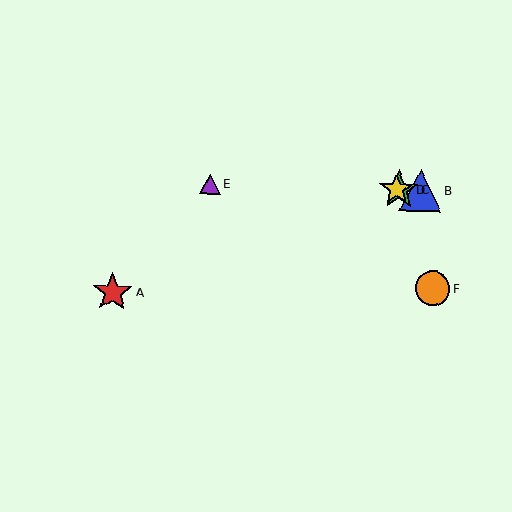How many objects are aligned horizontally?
4 objects (B, C, D, E) are aligned horizontally.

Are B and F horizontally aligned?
No, B is at y≈190 and F is at y≈288.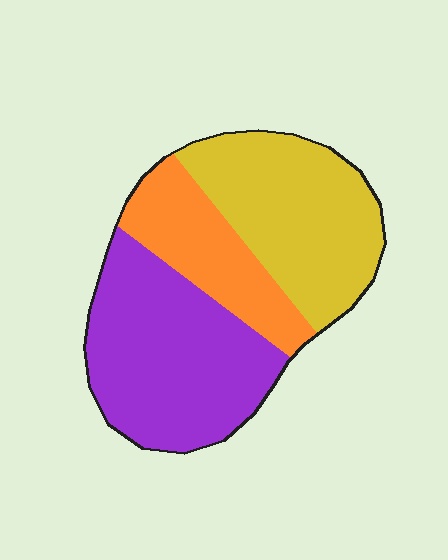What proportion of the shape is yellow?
Yellow covers roughly 35% of the shape.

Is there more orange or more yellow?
Yellow.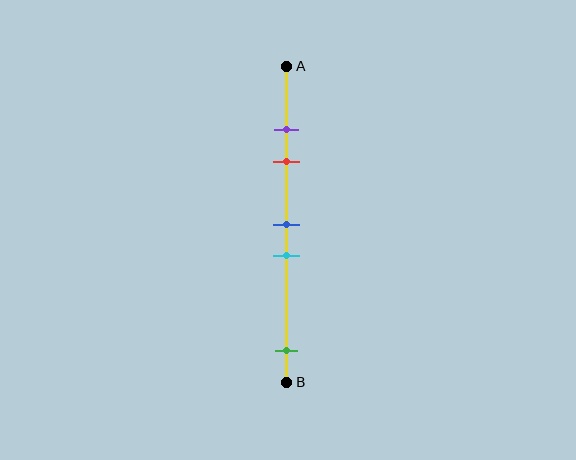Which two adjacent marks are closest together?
The purple and red marks are the closest adjacent pair.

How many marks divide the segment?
There are 5 marks dividing the segment.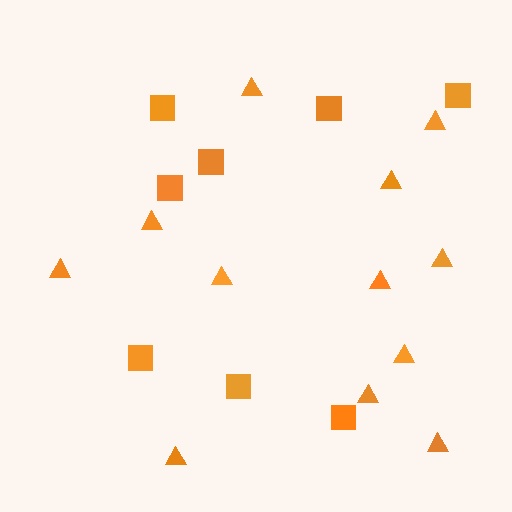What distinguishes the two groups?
There are 2 groups: one group of triangles (12) and one group of squares (8).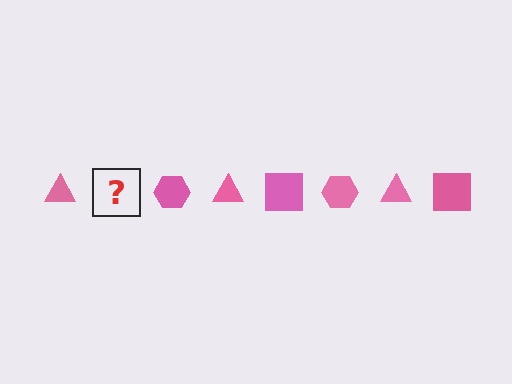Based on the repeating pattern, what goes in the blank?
The blank should be a pink square.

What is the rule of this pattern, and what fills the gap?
The rule is that the pattern cycles through triangle, square, hexagon shapes in pink. The gap should be filled with a pink square.